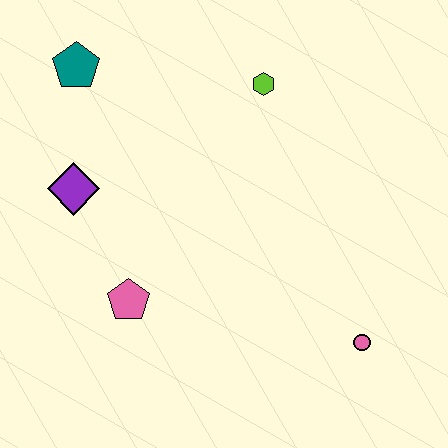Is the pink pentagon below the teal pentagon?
Yes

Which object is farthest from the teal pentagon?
The pink circle is farthest from the teal pentagon.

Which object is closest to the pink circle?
The pink pentagon is closest to the pink circle.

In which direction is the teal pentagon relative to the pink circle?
The teal pentagon is to the left of the pink circle.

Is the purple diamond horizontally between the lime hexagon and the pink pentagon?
No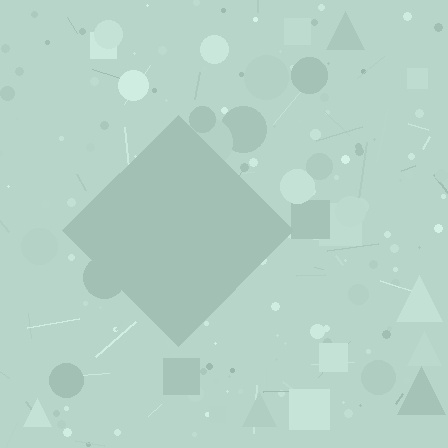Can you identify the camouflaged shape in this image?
The camouflaged shape is a diamond.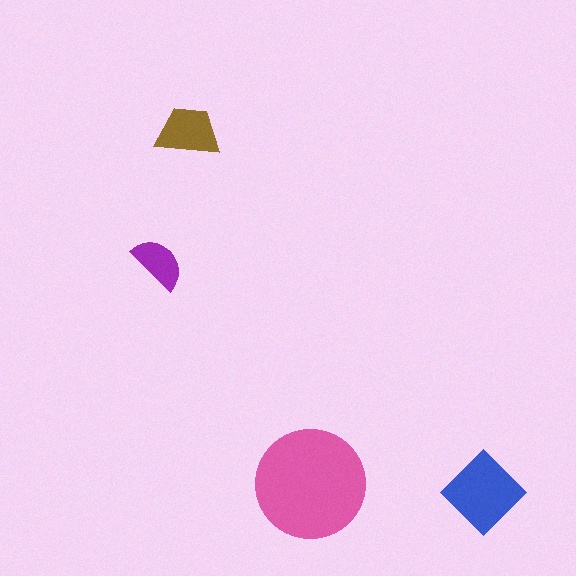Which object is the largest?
The pink circle.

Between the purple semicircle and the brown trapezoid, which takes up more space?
The brown trapezoid.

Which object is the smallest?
The purple semicircle.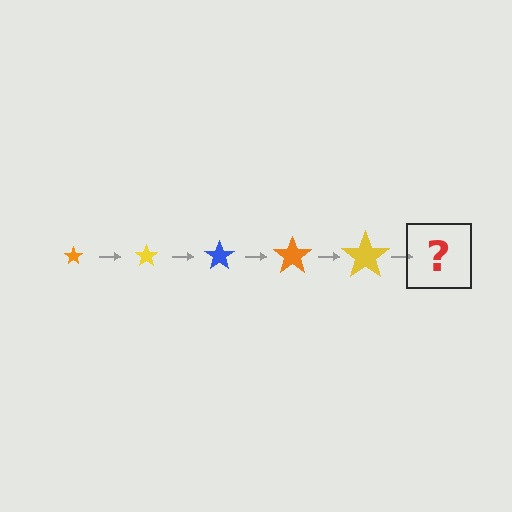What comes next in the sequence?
The next element should be a blue star, larger than the previous one.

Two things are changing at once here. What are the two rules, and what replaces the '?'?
The two rules are that the star grows larger each step and the color cycles through orange, yellow, and blue. The '?' should be a blue star, larger than the previous one.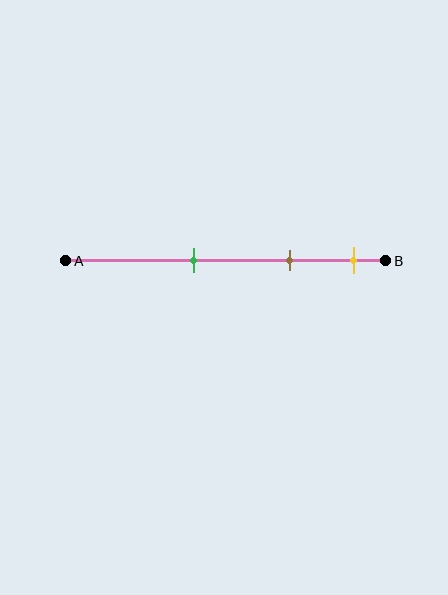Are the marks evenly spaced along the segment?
Yes, the marks are approximately evenly spaced.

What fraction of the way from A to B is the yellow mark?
The yellow mark is approximately 90% (0.9) of the way from A to B.